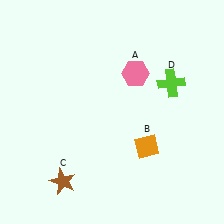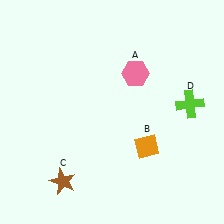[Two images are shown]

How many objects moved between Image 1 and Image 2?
1 object moved between the two images.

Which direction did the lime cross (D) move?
The lime cross (D) moved down.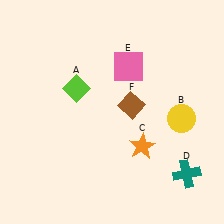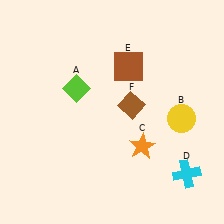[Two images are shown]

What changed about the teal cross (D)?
In Image 1, D is teal. In Image 2, it changed to cyan.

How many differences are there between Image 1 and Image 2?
There are 2 differences between the two images.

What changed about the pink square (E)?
In Image 1, E is pink. In Image 2, it changed to brown.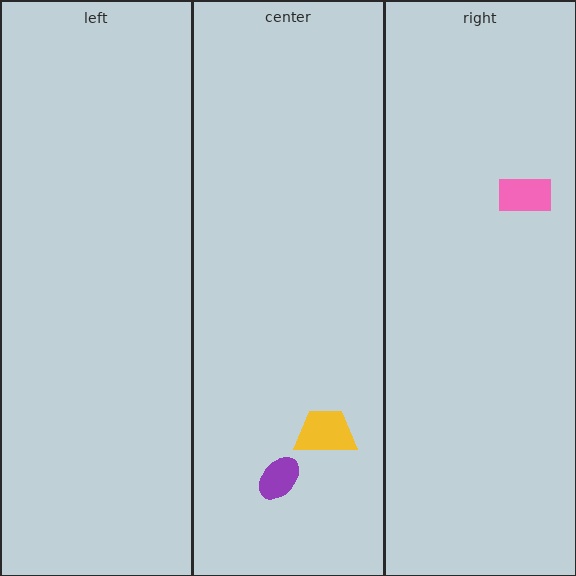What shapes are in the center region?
The purple ellipse, the yellow trapezoid.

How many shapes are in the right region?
1.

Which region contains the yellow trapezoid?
The center region.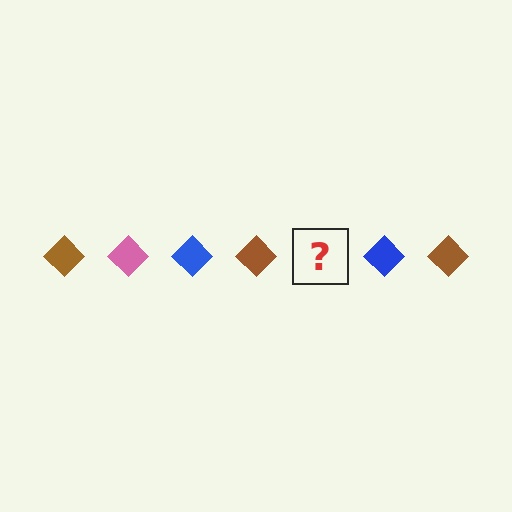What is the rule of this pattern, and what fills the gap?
The rule is that the pattern cycles through brown, pink, blue diamonds. The gap should be filled with a pink diamond.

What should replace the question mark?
The question mark should be replaced with a pink diamond.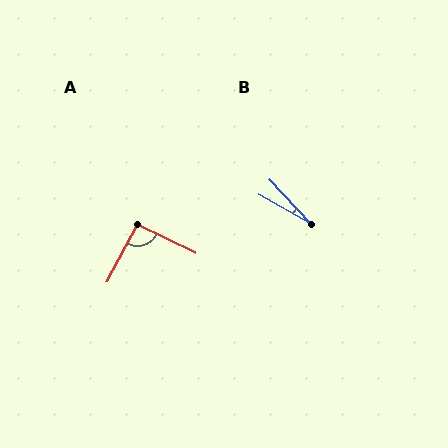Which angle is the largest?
A, at approximately 92 degrees.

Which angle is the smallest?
B, at approximately 18 degrees.